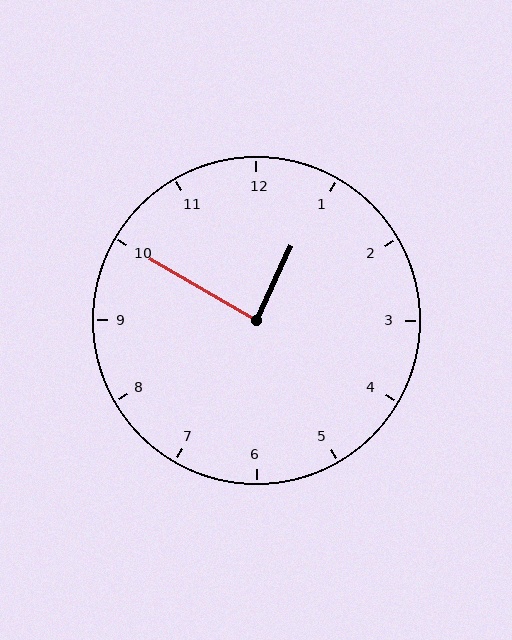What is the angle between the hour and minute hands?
Approximately 85 degrees.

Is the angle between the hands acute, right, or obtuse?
It is right.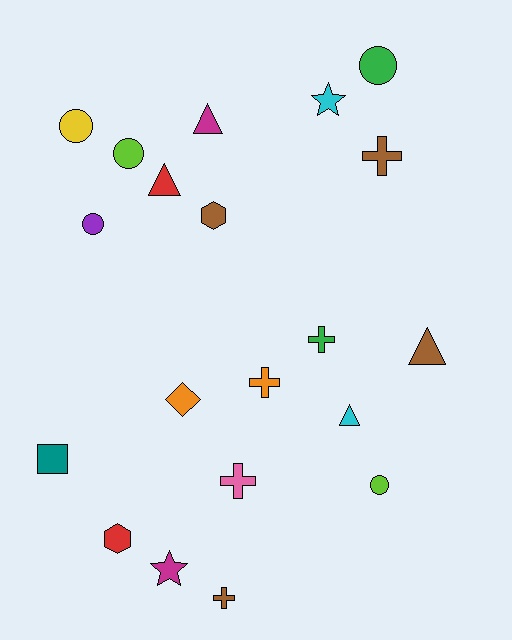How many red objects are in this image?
There are 2 red objects.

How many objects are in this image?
There are 20 objects.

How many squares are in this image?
There is 1 square.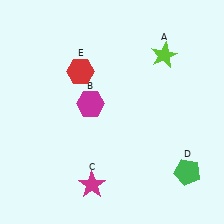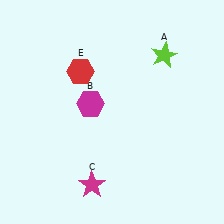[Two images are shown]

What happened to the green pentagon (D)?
The green pentagon (D) was removed in Image 2. It was in the bottom-right area of Image 1.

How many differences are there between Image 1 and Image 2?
There is 1 difference between the two images.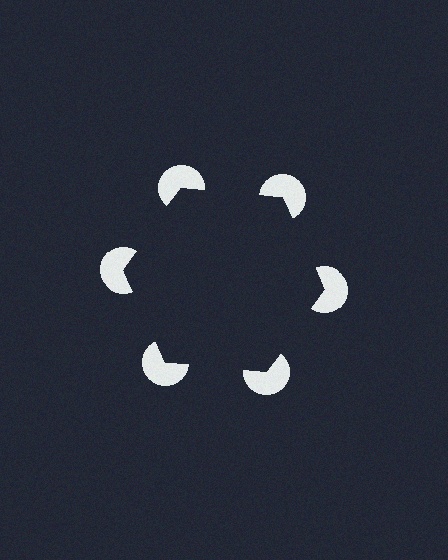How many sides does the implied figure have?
6 sides.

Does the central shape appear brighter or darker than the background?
It typically appears slightly darker than the background, even though no actual brightness change is drawn.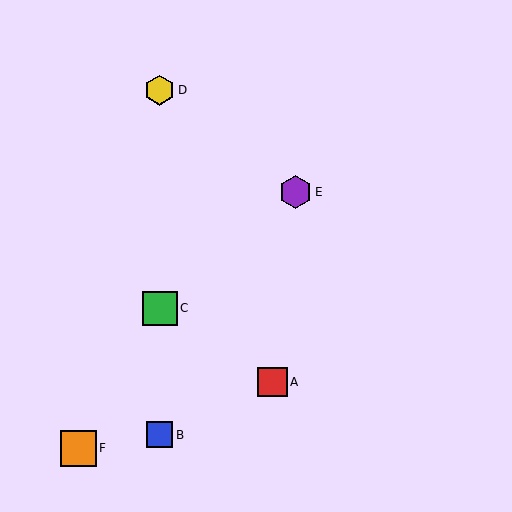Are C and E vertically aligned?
No, C is at x≈160 and E is at x≈296.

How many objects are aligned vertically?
3 objects (B, C, D) are aligned vertically.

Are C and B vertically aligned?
Yes, both are at x≈160.